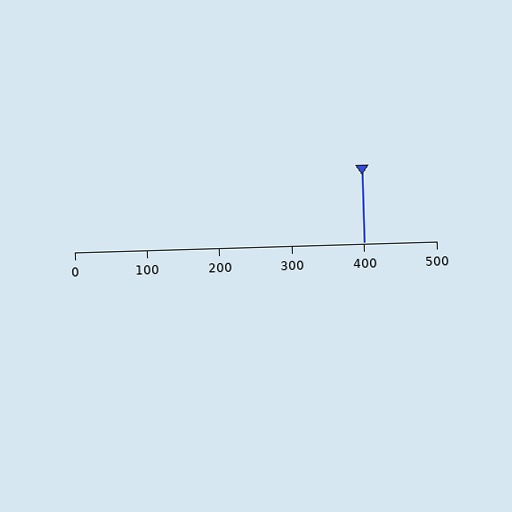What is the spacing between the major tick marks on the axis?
The major ticks are spaced 100 apart.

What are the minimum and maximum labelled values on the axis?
The axis runs from 0 to 500.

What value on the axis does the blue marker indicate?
The marker indicates approximately 400.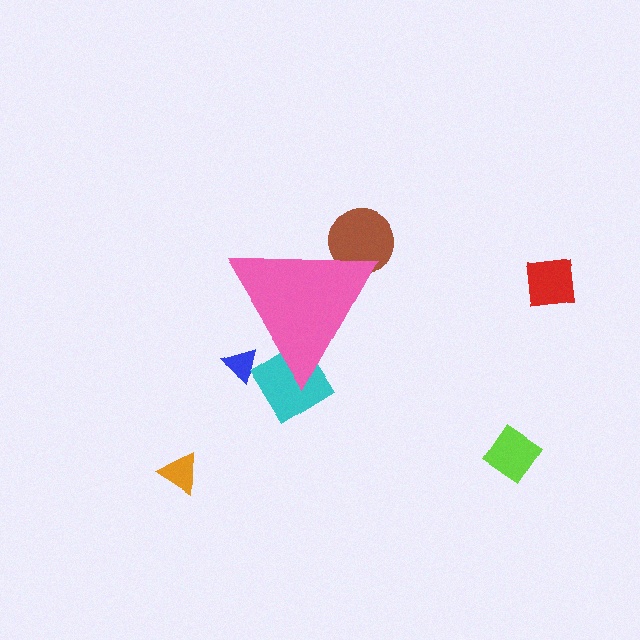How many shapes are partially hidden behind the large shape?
3 shapes are partially hidden.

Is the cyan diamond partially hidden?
Yes, the cyan diamond is partially hidden behind the pink triangle.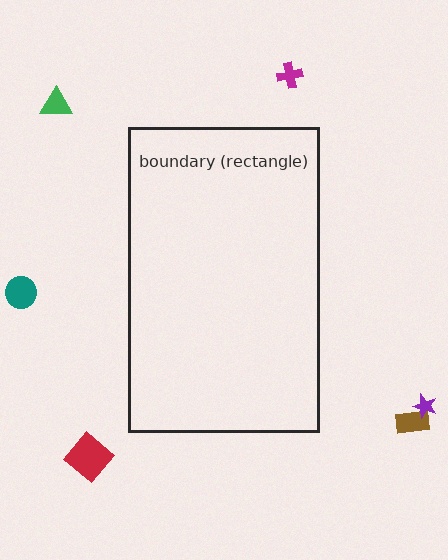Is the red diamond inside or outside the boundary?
Outside.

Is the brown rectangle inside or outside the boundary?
Outside.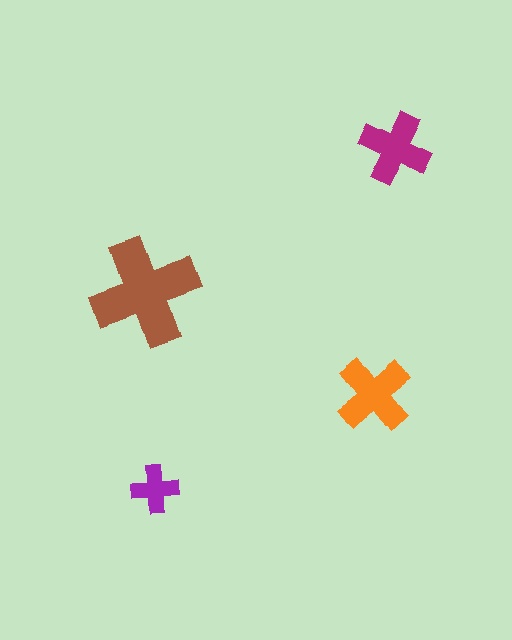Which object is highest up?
The magenta cross is topmost.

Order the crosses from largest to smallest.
the brown one, the orange one, the magenta one, the purple one.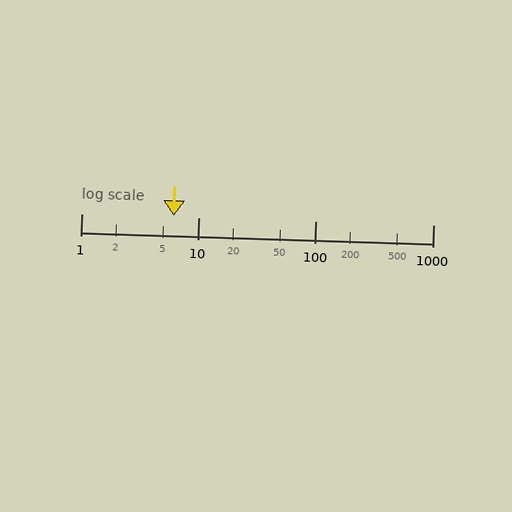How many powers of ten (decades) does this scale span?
The scale spans 3 decades, from 1 to 1000.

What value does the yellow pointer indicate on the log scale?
The pointer indicates approximately 6.2.